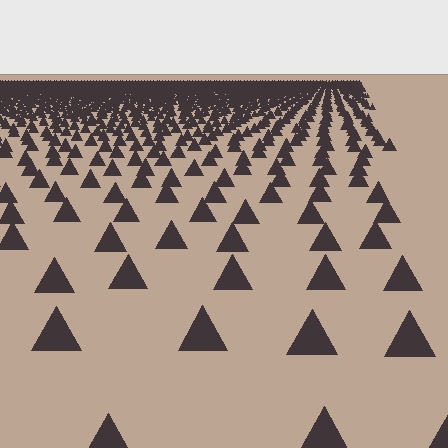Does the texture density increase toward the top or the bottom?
Density increases toward the top.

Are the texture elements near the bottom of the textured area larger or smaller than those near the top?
Larger. Near the bottom, elements are closer to the viewer and appear at a bigger on-screen size.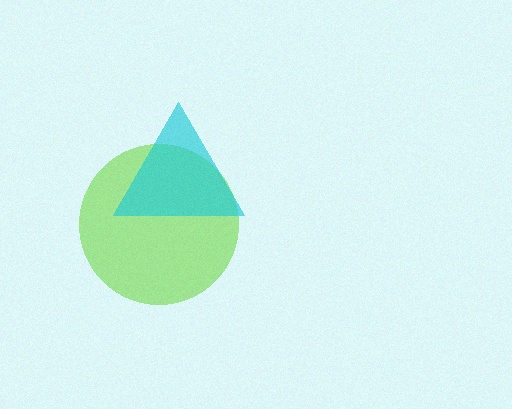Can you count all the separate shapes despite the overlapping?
Yes, there are 2 separate shapes.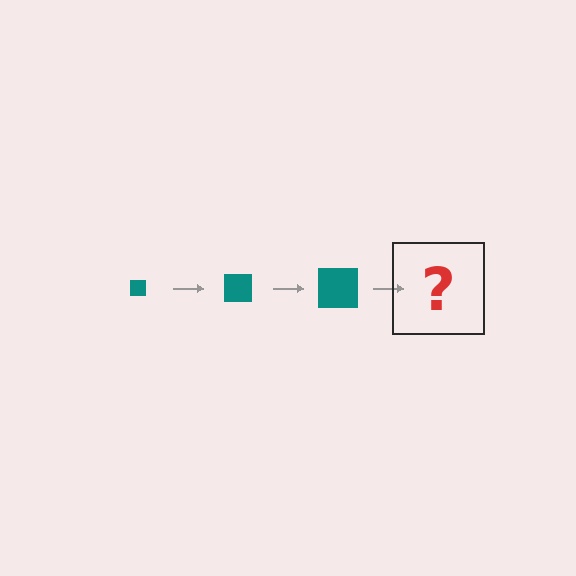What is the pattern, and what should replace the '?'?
The pattern is that the square gets progressively larger each step. The '?' should be a teal square, larger than the previous one.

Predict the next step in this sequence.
The next step is a teal square, larger than the previous one.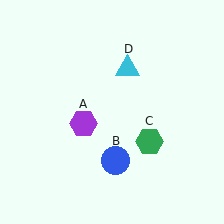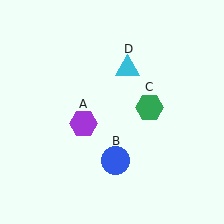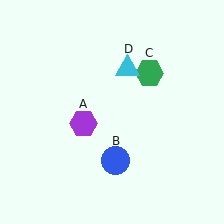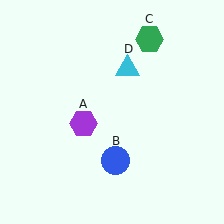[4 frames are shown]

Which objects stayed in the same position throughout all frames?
Purple hexagon (object A) and blue circle (object B) and cyan triangle (object D) remained stationary.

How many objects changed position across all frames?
1 object changed position: green hexagon (object C).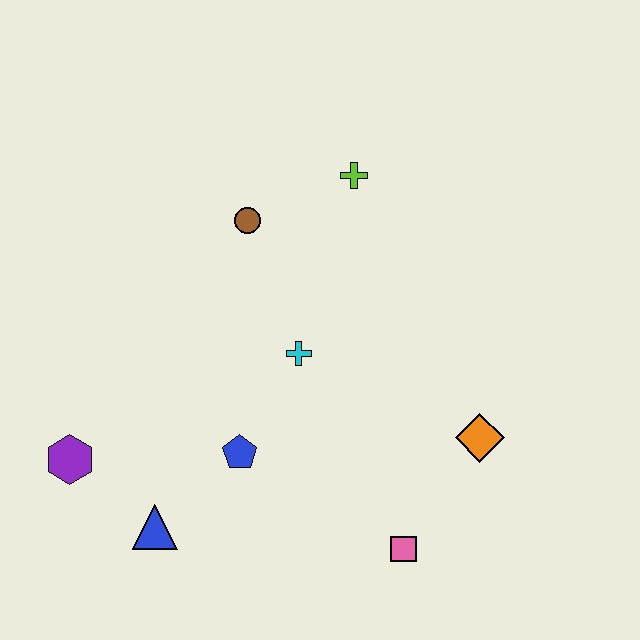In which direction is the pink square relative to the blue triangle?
The pink square is to the right of the blue triangle.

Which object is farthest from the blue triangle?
The lime cross is farthest from the blue triangle.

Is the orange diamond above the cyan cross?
No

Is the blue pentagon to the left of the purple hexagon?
No